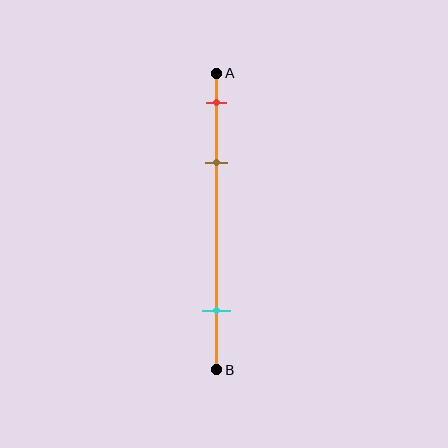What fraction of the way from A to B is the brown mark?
The brown mark is approximately 30% (0.3) of the way from A to B.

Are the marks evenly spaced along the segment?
No, the marks are not evenly spaced.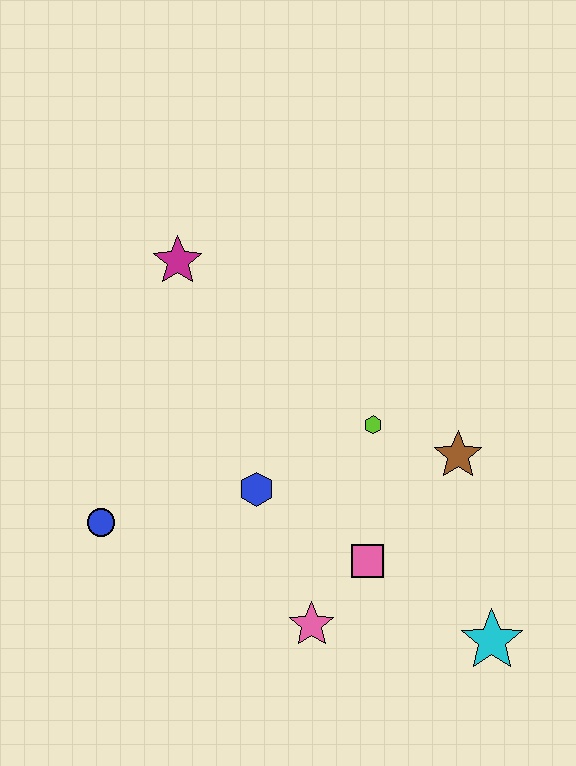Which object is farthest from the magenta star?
The cyan star is farthest from the magenta star.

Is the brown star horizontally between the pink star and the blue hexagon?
No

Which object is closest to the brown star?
The lime hexagon is closest to the brown star.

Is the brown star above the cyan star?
Yes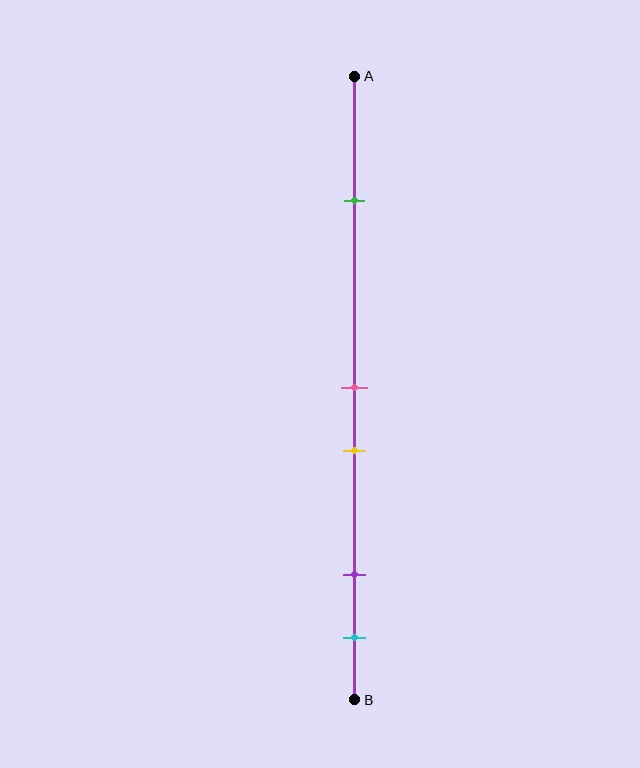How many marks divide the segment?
There are 5 marks dividing the segment.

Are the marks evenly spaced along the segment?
No, the marks are not evenly spaced.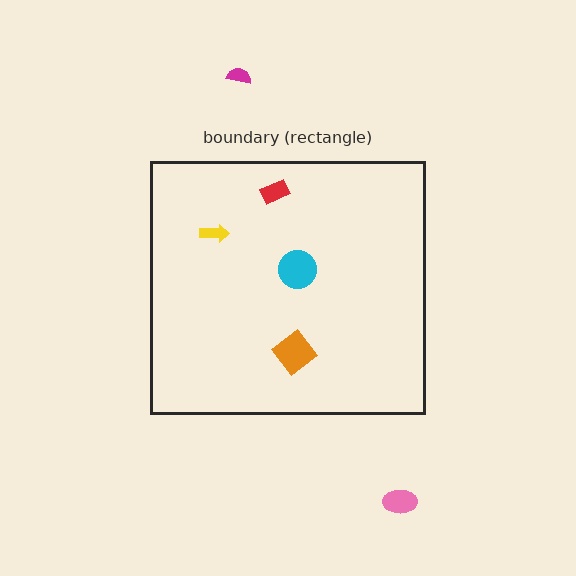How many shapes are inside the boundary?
4 inside, 2 outside.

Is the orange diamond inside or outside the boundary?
Inside.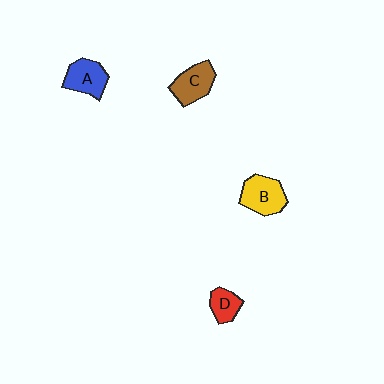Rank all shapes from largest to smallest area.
From largest to smallest: B (yellow), C (brown), A (blue), D (red).